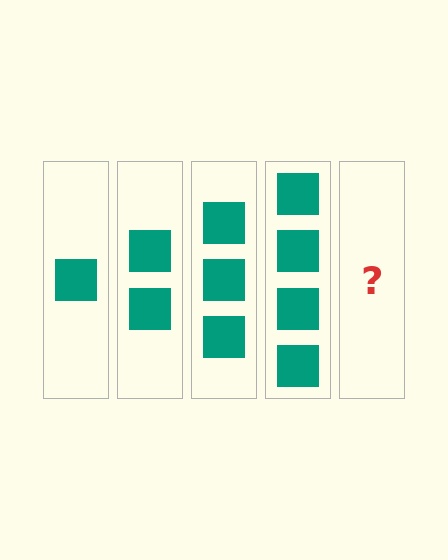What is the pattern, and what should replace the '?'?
The pattern is that each step adds one more square. The '?' should be 5 squares.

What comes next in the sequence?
The next element should be 5 squares.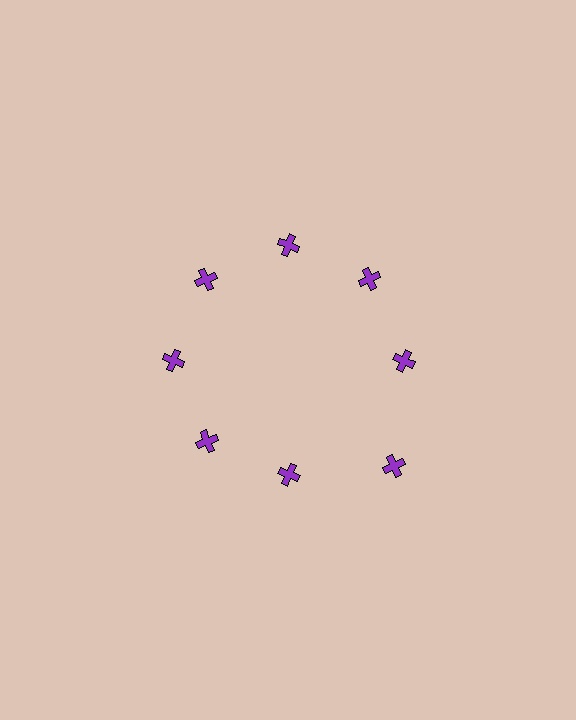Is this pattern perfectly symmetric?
No. The 8 purple crosses are arranged in a ring, but one element near the 4 o'clock position is pushed outward from the center, breaking the 8-fold rotational symmetry.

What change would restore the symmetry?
The symmetry would be restored by moving it inward, back onto the ring so that all 8 crosses sit at equal angles and equal distance from the center.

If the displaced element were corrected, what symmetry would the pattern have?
It would have 8-fold rotational symmetry — the pattern would map onto itself every 45 degrees.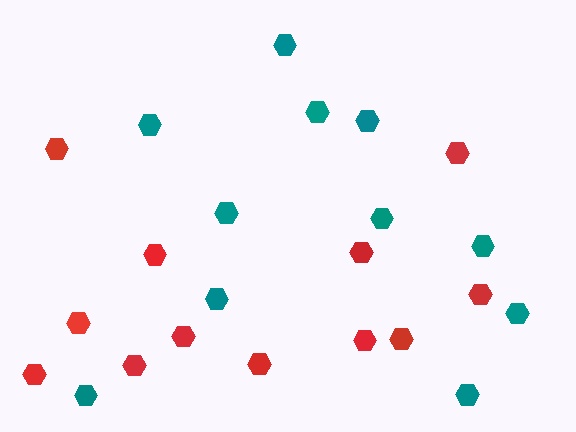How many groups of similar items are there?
There are 2 groups: one group of red hexagons (12) and one group of teal hexagons (11).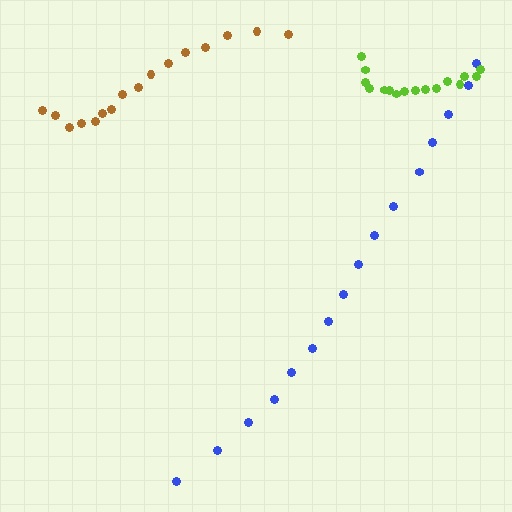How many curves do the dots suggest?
There are 3 distinct paths.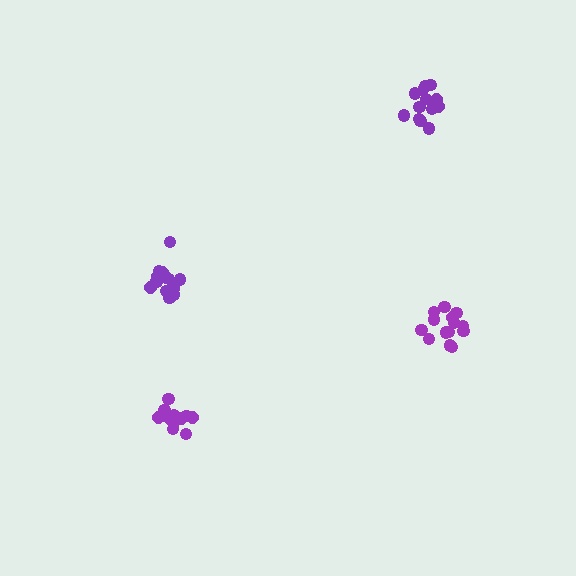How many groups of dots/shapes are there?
There are 4 groups.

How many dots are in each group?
Group 1: 14 dots, Group 2: 13 dots, Group 3: 16 dots, Group 4: 14 dots (57 total).